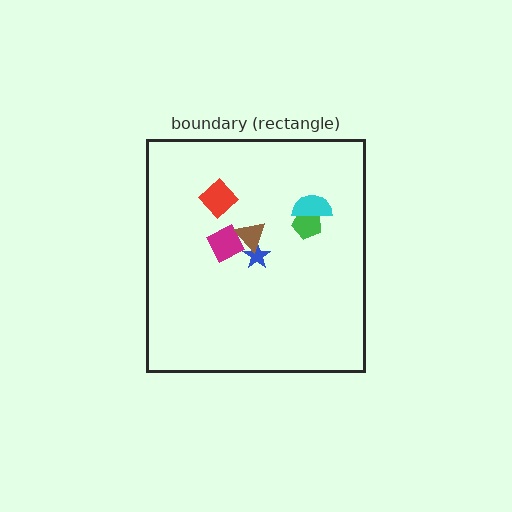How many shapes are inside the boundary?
6 inside, 0 outside.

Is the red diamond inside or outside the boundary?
Inside.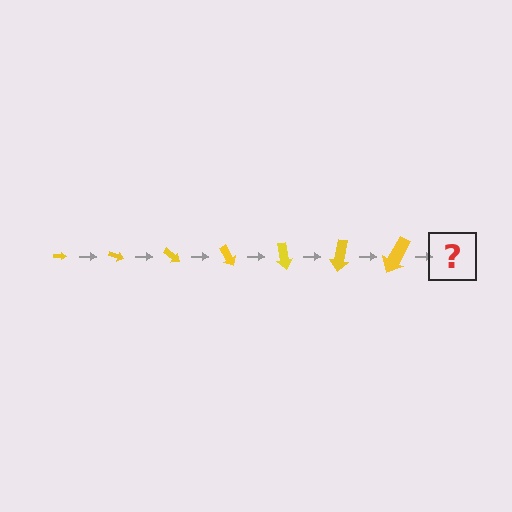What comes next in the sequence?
The next element should be an arrow, larger than the previous one and rotated 140 degrees from the start.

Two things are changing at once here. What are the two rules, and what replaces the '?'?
The two rules are that the arrow grows larger each step and it rotates 20 degrees each step. The '?' should be an arrow, larger than the previous one and rotated 140 degrees from the start.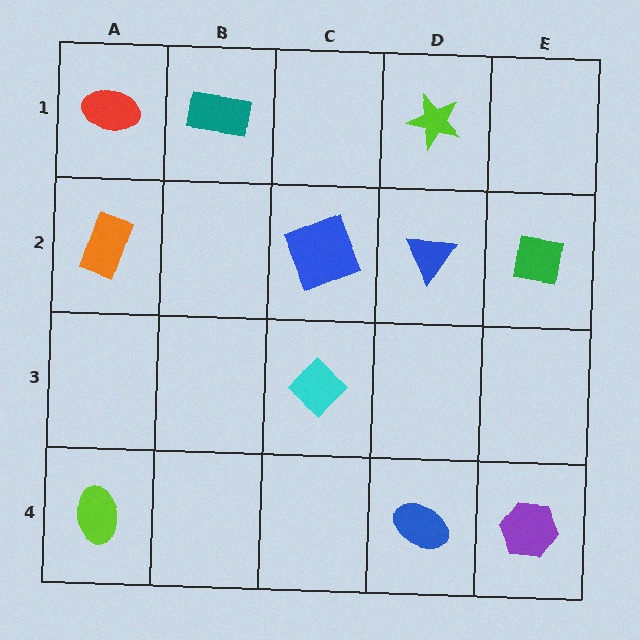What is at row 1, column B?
A teal rectangle.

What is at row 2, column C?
A blue square.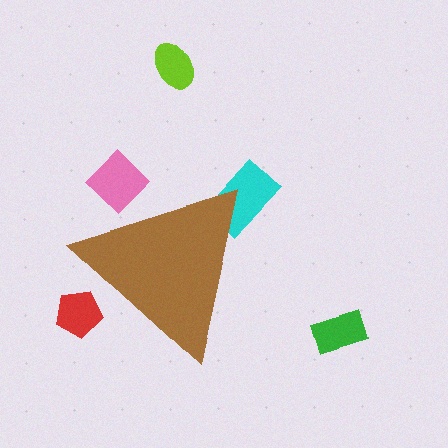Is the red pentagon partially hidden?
Yes, the red pentagon is partially hidden behind the brown triangle.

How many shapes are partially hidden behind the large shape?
3 shapes are partially hidden.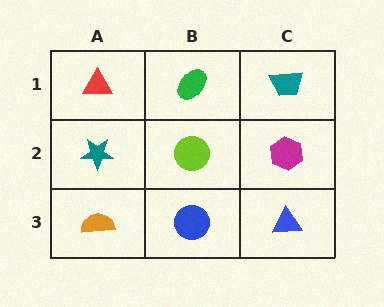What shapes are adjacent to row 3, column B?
A lime circle (row 2, column B), an orange semicircle (row 3, column A), a blue triangle (row 3, column C).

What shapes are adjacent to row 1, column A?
A teal star (row 2, column A), a green ellipse (row 1, column B).